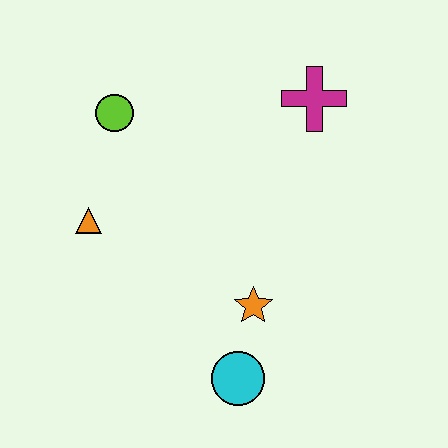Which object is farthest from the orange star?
The lime circle is farthest from the orange star.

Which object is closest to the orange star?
The cyan circle is closest to the orange star.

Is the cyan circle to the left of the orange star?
Yes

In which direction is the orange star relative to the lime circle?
The orange star is below the lime circle.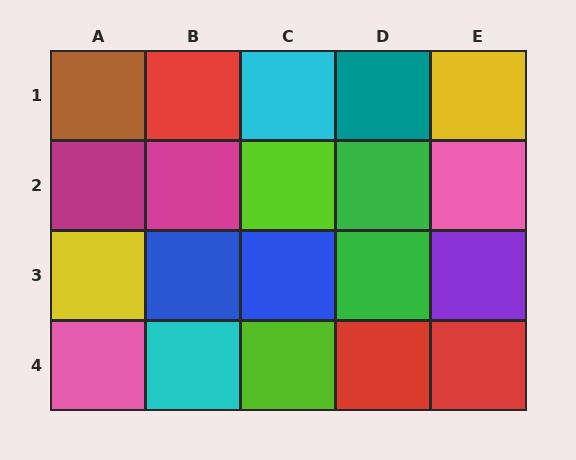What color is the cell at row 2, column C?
Lime.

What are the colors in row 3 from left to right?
Yellow, blue, blue, green, purple.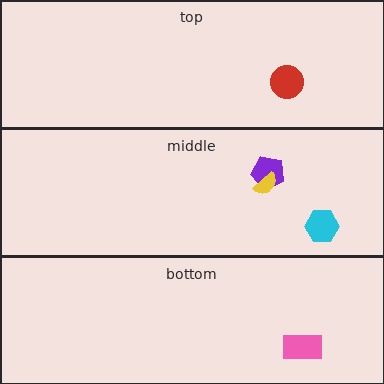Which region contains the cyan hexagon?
The middle region.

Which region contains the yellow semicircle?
The middle region.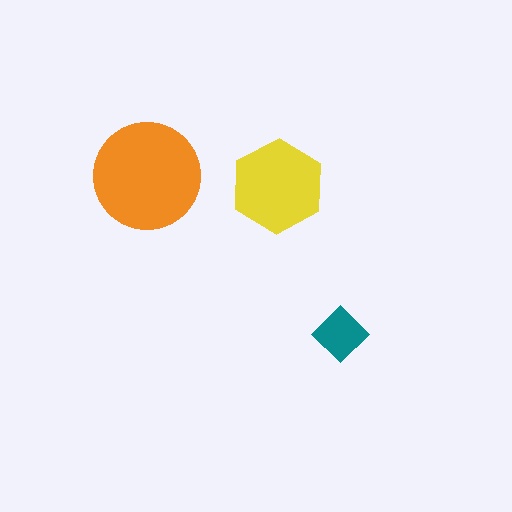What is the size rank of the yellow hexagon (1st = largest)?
2nd.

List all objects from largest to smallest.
The orange circle, the yellow hexagon, the teal diamond.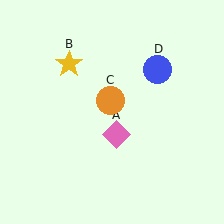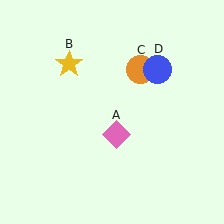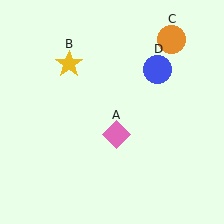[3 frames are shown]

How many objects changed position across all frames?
1 object changed position: orange circle (object C).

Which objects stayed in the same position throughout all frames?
Pink diamond (object A) and yellow star (object B) and blue circle (object D) remained stationary.